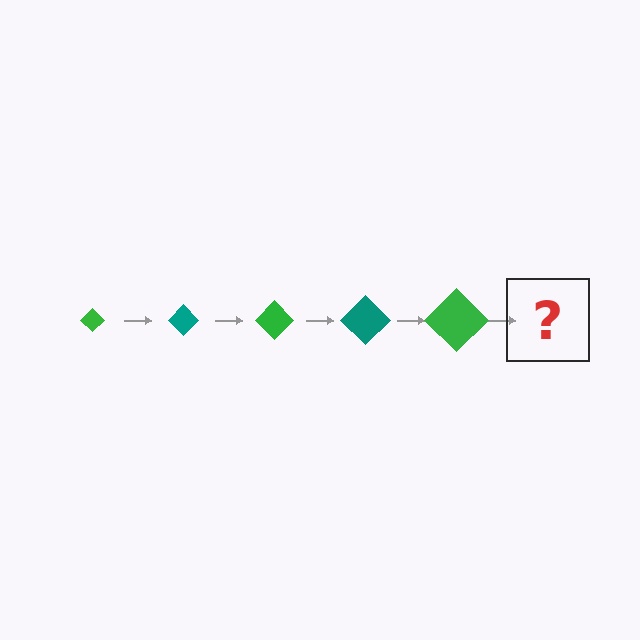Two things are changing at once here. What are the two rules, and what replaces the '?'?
The two rules are that the diamond grows larger each step and the color cycles through green and teal. The '?' should be a teal diamond, larger than the previous one.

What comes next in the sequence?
The next element should be a teal diamond, larger than the previous one.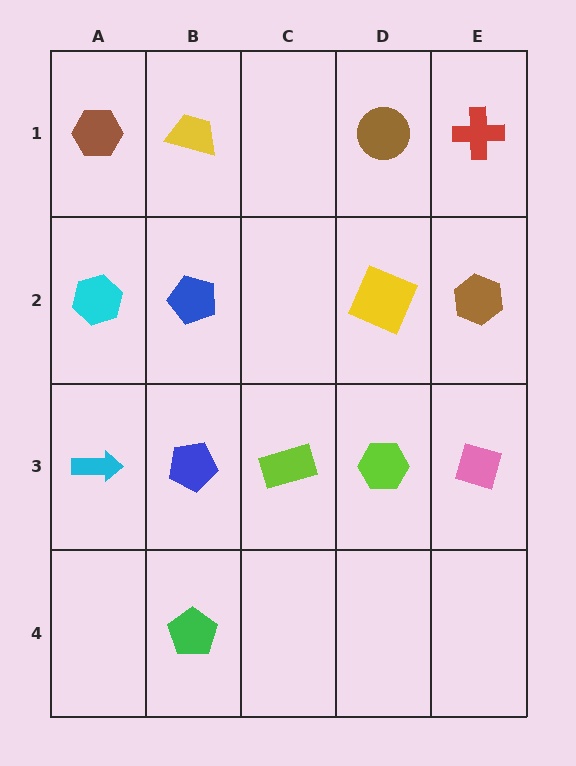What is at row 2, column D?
A yellow square.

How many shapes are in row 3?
5 shapes.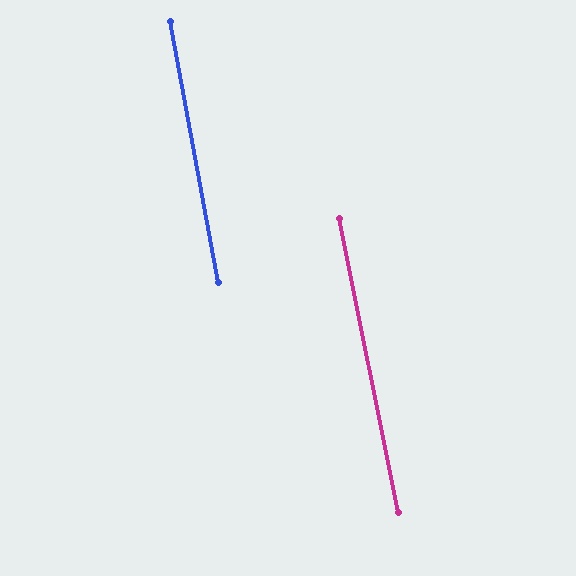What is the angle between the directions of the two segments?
Approximately 1 degree.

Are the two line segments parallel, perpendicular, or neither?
Parallel — their directions differ by only 0.8°.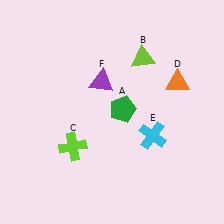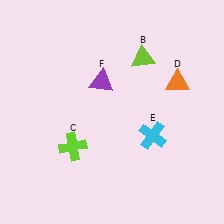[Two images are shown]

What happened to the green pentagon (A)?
The green pentagon (A) was removed in Image 2. It was in the top-right area of Image 1.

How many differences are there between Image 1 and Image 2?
There is 1 difference between the two images.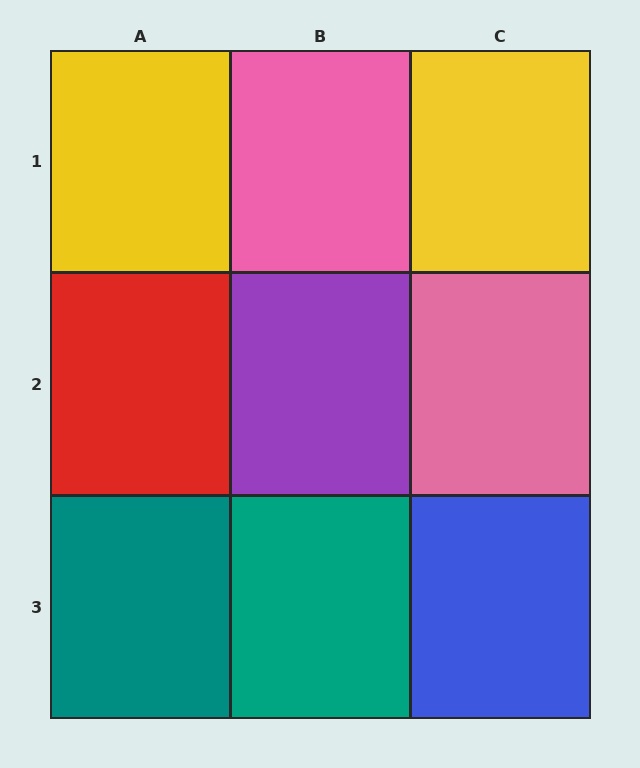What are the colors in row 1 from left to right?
Yellow, pink, yellow.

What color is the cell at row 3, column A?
Teal.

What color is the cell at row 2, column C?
Pink.